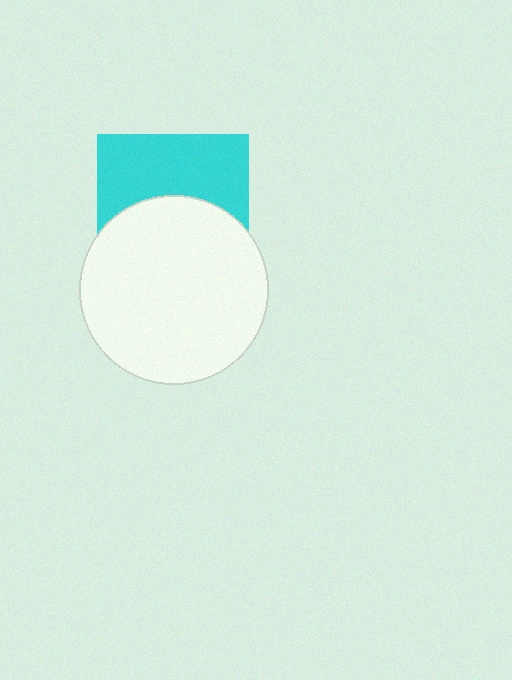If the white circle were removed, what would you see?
You would see the complete cyan square.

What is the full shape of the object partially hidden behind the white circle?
The partially hidden object is a cyan square.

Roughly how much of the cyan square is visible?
About half of it is visible (roughly 48%).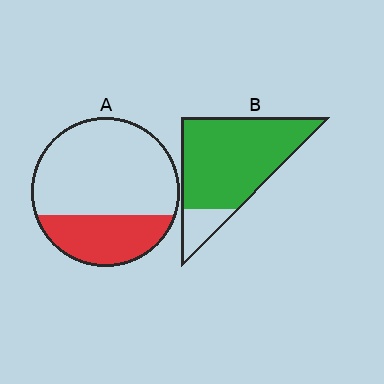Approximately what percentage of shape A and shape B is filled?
A is approximately 30% and B is approximately 85%.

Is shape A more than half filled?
No.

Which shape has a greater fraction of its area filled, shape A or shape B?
Shape B.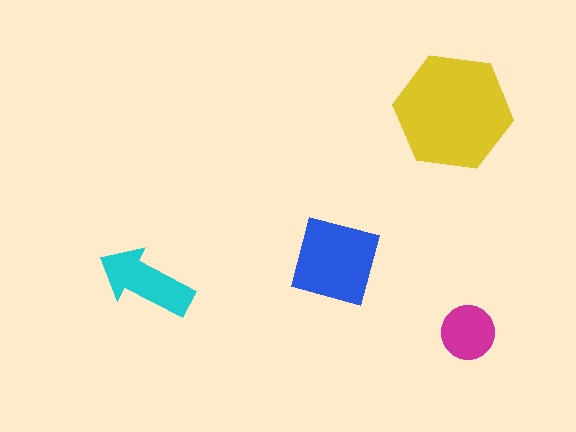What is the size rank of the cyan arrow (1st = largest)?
3rd.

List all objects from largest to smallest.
The yellow hexagon, the blue diamond, the cyan arrow, the magenta circle.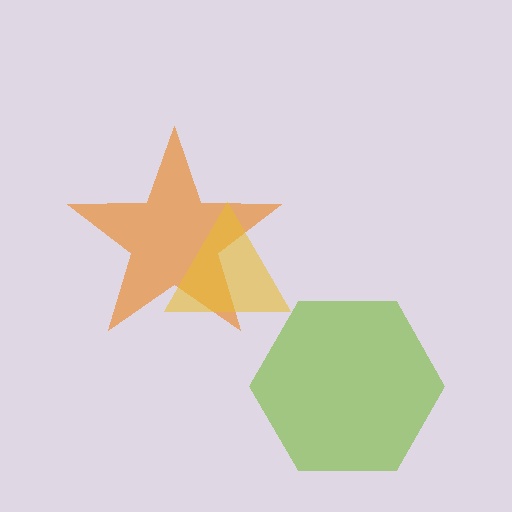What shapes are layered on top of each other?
The layered shapes are: an orange star, a lime hexagon, a yellow triangle.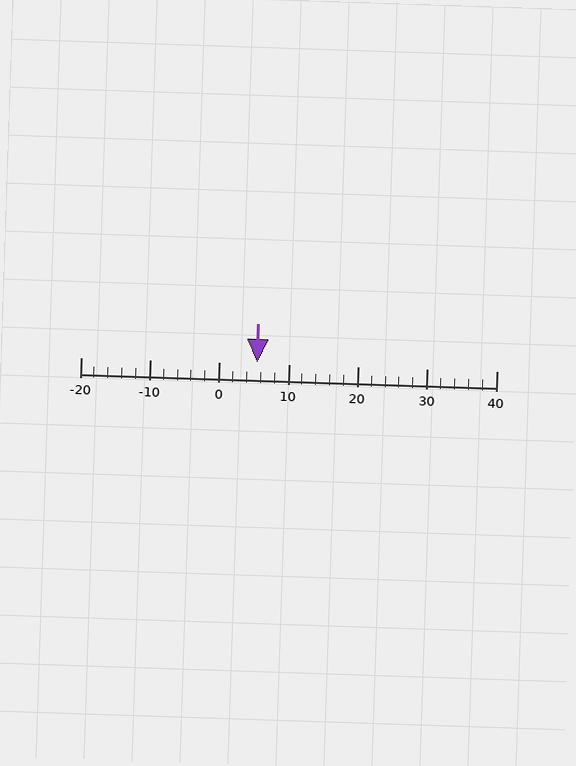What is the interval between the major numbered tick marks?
The major tick marks are spaced 10 units apart.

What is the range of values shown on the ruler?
The ruler shows values from -20 to 40.